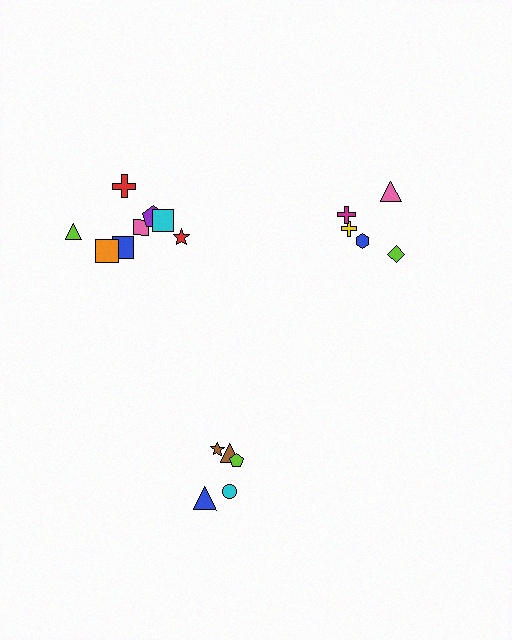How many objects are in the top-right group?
There are 5 objects.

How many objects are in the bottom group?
There are 5 objects.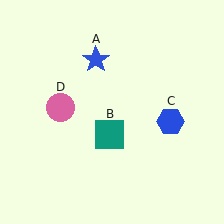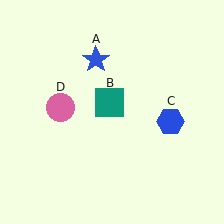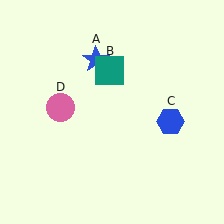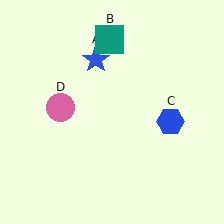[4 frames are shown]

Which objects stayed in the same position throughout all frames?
Blue star (object A) and blue hexagon (object C) and pink circle (object D) remained stationary.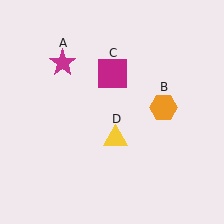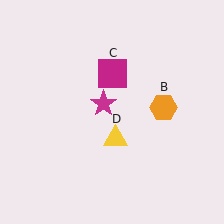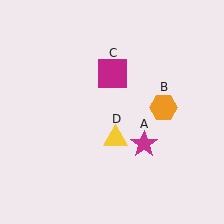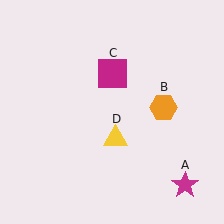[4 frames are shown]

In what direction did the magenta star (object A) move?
The magenta star (object A) moved down and to the right.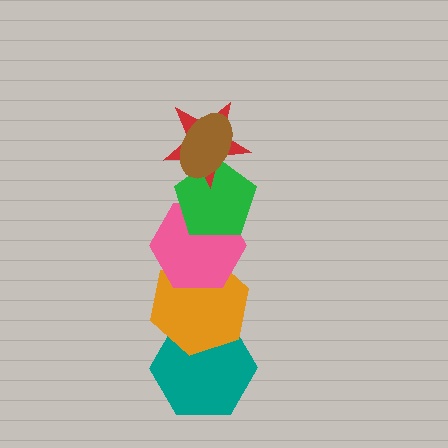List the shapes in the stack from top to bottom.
From top to bottom: the brown ellipse, the red star, the green pentagon, the pink hexagon, the orange hexagon, the teal hexagon.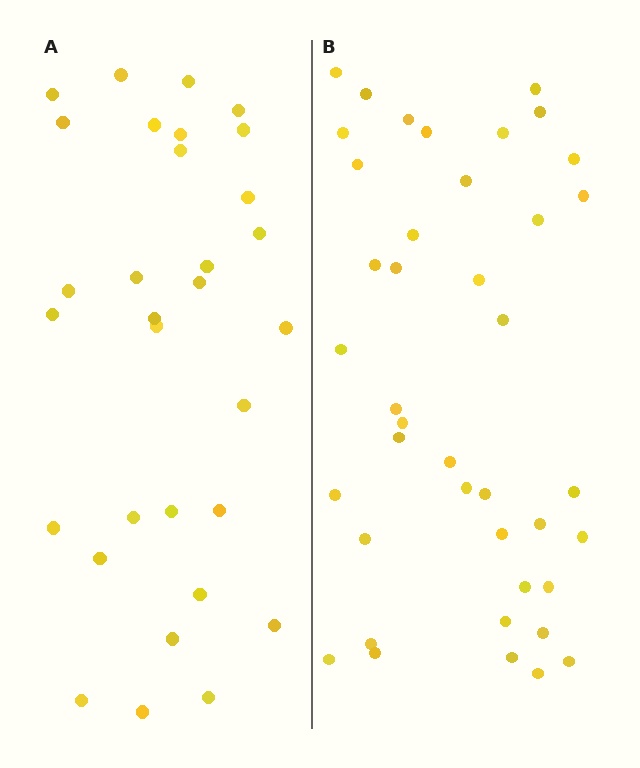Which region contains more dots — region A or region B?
Region B (the right region) has more dots.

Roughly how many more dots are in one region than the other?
Region B has roughly 10 or so more dots than region A.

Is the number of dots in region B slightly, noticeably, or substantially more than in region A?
Region B has noticeably more, but not dramatically so. The ratio is roughly 1.3 to 1.